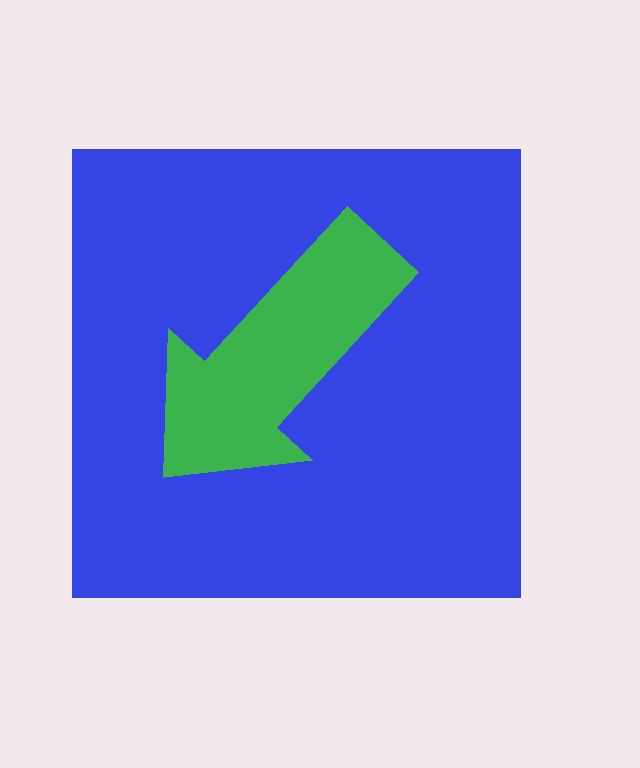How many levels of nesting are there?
2.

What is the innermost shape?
The green arrow.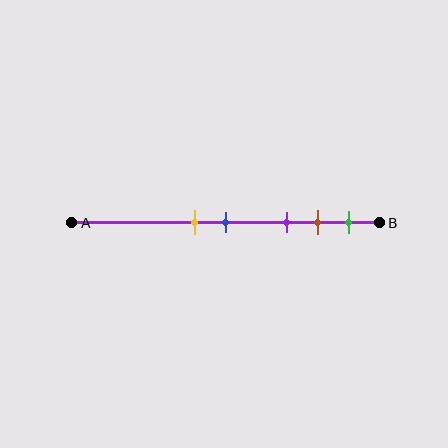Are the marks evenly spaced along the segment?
No, the marks are not evenly spaced.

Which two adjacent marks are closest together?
The yellow and blue marks are the closest adjacent pair.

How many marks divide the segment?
There are 5 marks dividing the segment.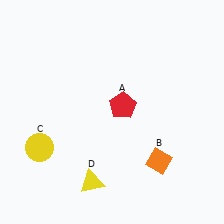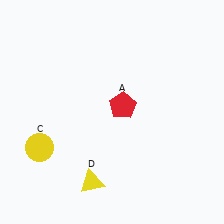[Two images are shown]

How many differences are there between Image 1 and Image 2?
There is 1 difference between the two images.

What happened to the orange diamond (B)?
The orange diamond (B) was removed in Image 2. It was in the bottom-right area of Image 1.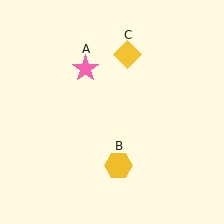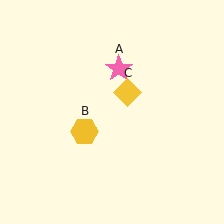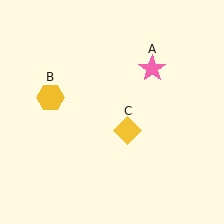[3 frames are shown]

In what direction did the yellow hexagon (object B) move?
The yellow hexagon (object B) moved up and to the left.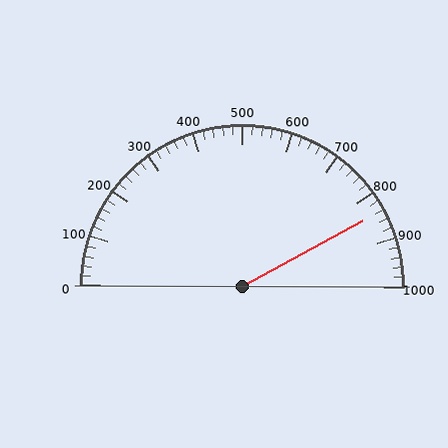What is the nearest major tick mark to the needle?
The nearest major tick mark is 800.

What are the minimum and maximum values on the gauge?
The gauge ranges from 0 to 1000.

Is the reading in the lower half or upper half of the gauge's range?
The reading is in the upper half of the range (0 to 1000).